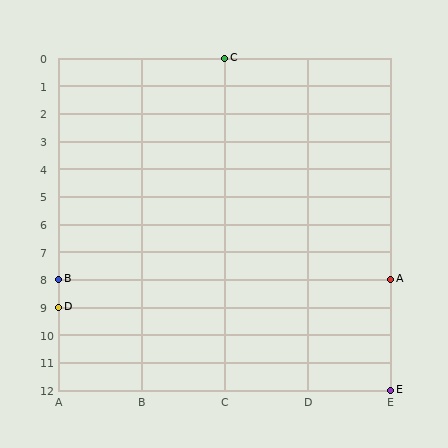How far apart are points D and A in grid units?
Points D and A are 4 columns and 1 row apart (about 4.1 grid units diagonally).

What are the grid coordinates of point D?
Point D is at grid coordinates (A, 9).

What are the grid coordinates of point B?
Point B is at grid coordinates (A, 8).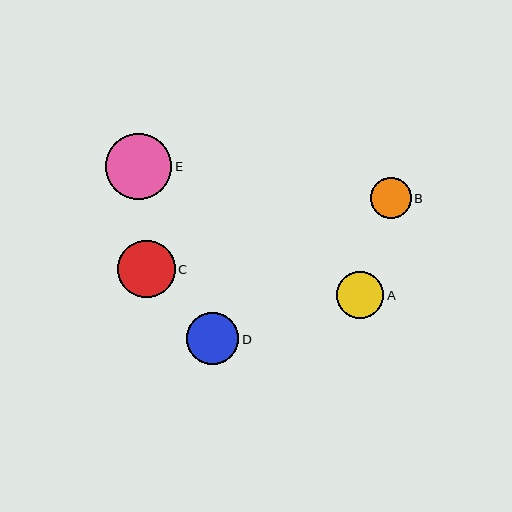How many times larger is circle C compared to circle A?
Circle C is approximately 1.2 times the size of circle A.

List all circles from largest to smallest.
From largest to smallest: E, C, D, A, B.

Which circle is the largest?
Circle E is the largest with a size of approximately 66 pixels.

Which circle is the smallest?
Circle B is the smallest with a size of approximately 41 pixels.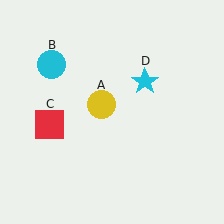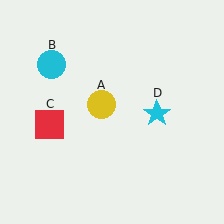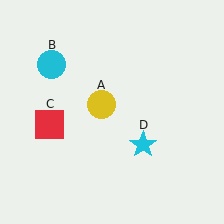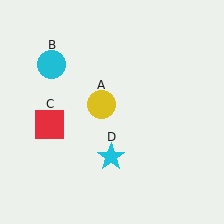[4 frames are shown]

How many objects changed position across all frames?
1 object changed position: cyan star (object D).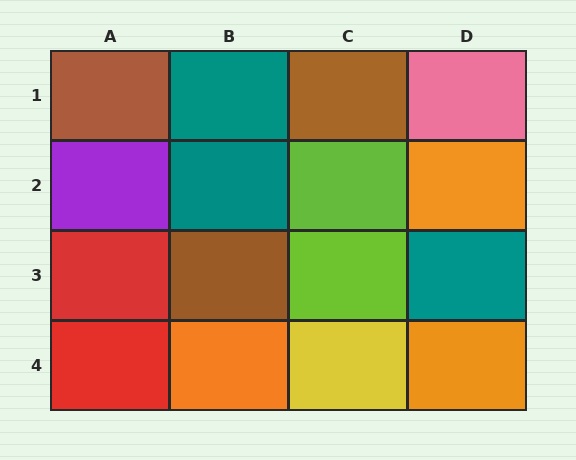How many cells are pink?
1 cell is pink.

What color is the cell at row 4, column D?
Orange.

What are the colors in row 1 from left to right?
Brown, teal, brown, pink.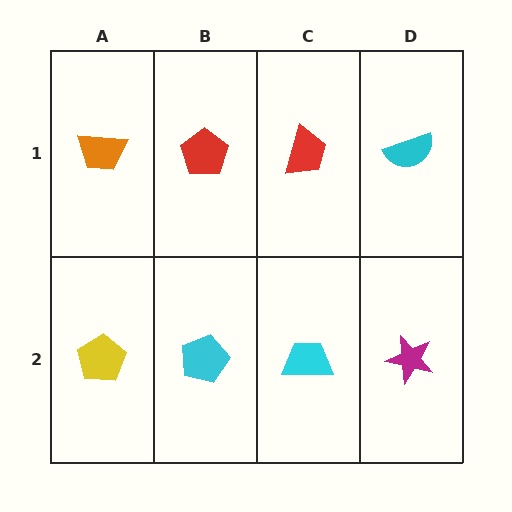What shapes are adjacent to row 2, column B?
A red pentagon (row 1, column B), a yellow pentagon (row 2, column A), a cyan trapezoid (row 2, column C).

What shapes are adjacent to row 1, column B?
A cyan pentagon (row 2, column B), an orange trapezoid (row 1, column A), a red trapezoid (row 1, column C).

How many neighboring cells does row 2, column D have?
2.